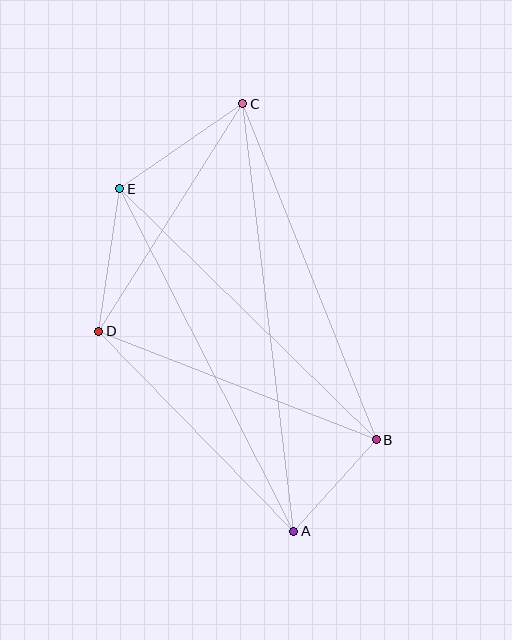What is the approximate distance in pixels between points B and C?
The distance between B and C is approximately 362 pixels.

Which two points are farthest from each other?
Points A and C are farthest from each other.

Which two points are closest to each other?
Points A and B are closest to each other.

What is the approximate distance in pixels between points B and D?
The distance between B and D is approximately 298 pixels.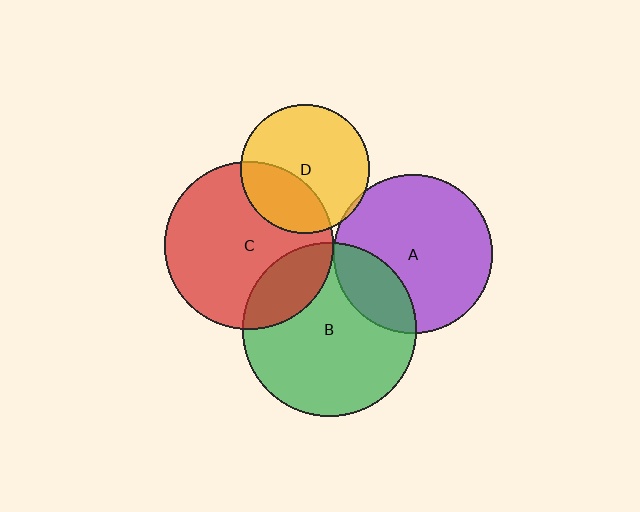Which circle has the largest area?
Circle B (green).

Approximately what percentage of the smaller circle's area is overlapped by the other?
Approximately 5%.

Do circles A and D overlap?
Yes.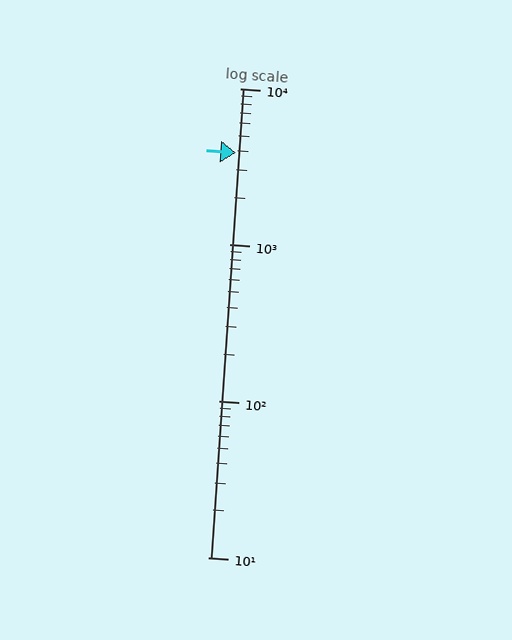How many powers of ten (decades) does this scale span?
The scale spans 3 decades, from 10 to 10000.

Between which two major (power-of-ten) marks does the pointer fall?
The pointer is between 1000 and 10000.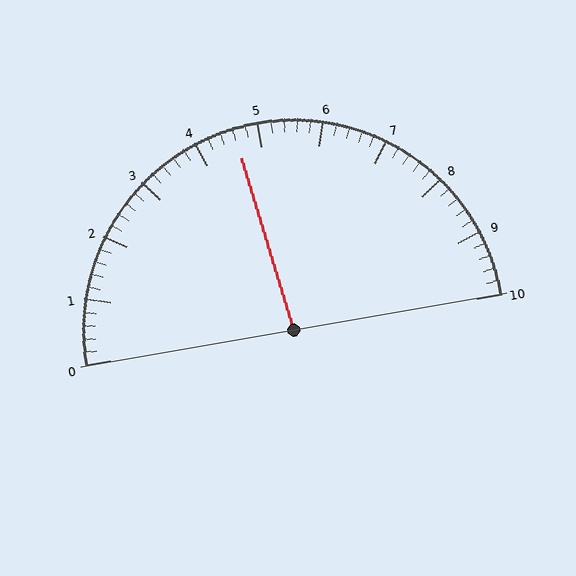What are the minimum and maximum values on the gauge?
The gauge ranges from 0 to 10.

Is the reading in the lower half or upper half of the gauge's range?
The reading is in the lower half of the range (0 to 10).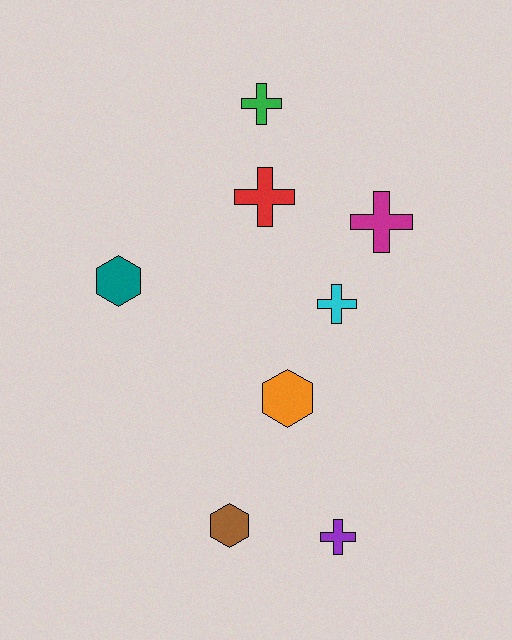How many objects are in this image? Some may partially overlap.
There are 8 objects.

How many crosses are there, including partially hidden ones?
There are 5 crosses.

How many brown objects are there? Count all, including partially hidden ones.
There is 1 brown object.